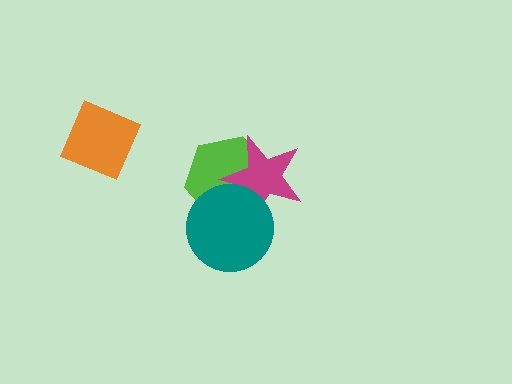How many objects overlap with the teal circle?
2 objects overlap with the teal circle.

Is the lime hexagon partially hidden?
Yes, it is partially covered by another shape.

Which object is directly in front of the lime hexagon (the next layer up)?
The magenta star is directly in front of the lime hexagon.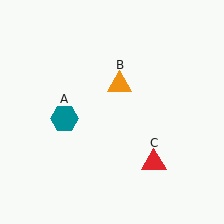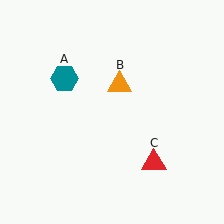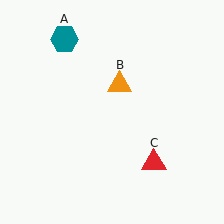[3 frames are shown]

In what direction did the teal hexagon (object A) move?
The teal hexagon (object A) moved up.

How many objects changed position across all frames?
1 object changed position: teal hexagon (object A).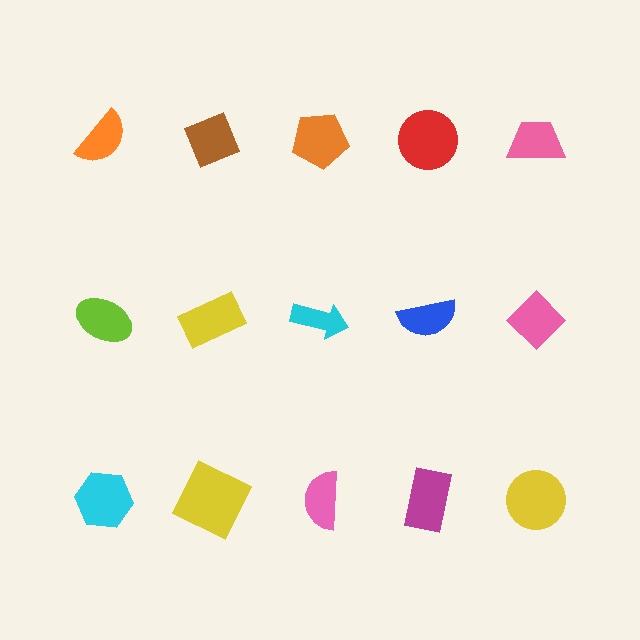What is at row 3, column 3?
A pink semicircle.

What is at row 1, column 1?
An orange semicircle.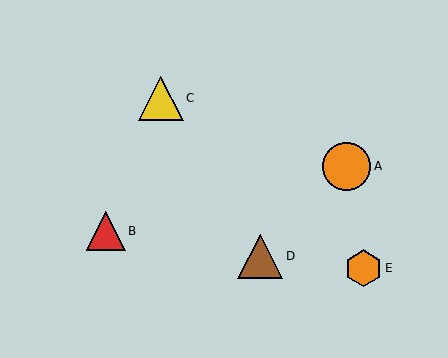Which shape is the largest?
The orange circle (labeled A) is the largest.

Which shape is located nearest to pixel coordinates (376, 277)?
The orange hexagon (labeled E) at (364, 268) is nearest to that location.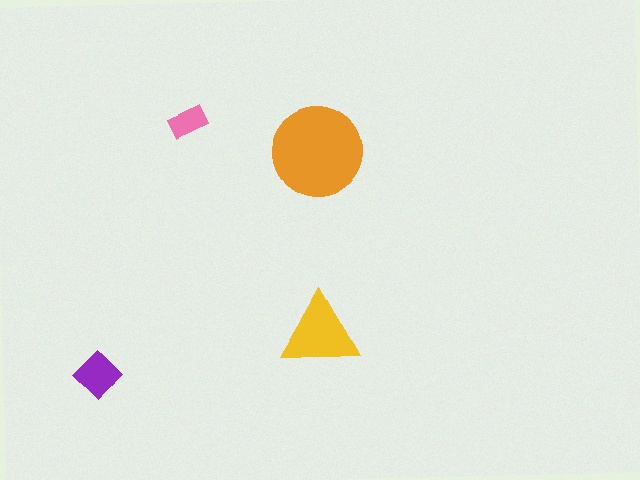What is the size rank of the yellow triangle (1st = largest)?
2nd.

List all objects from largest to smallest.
The orange circle, the yellow triangle, the purple diamond, the pink rectangle.